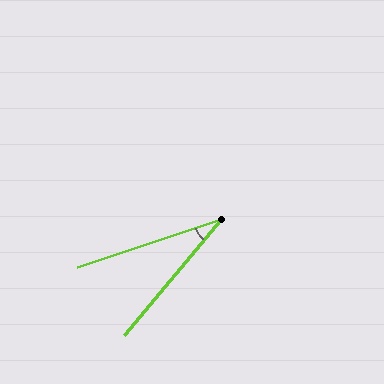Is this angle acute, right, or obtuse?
It is acute.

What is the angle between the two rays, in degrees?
Approximately 32 degrees.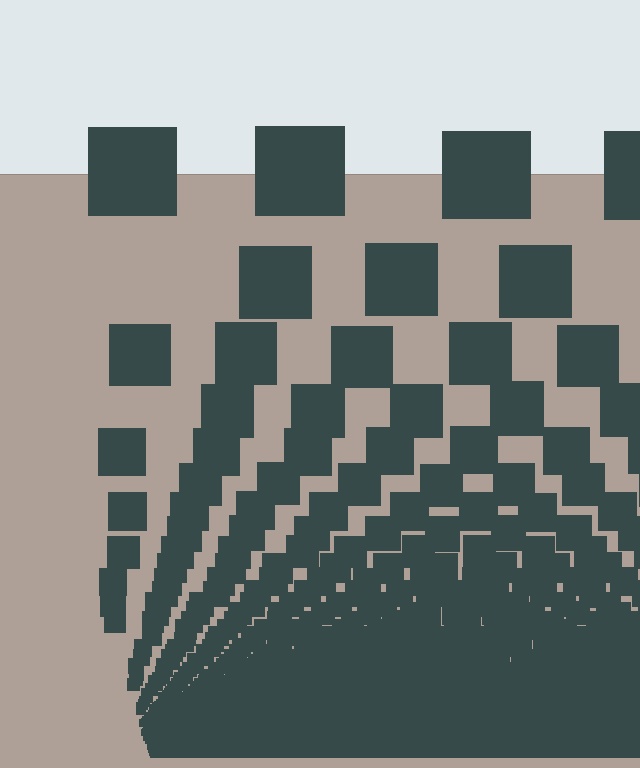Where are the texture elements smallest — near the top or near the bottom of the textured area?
Near the bottom.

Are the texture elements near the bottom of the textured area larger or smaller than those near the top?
Smaller. The gradient is inverted — elements near the bottom are smaller and denser.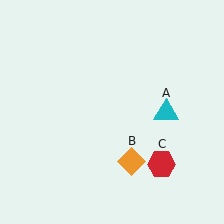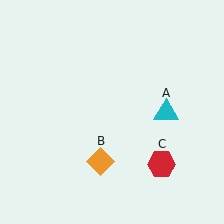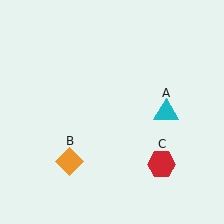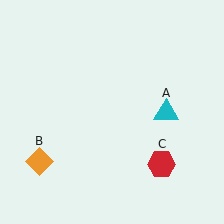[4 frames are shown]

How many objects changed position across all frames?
1 object changed position: orange diamond (object B).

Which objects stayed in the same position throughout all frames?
Cyan triangle (object A) and red hexagon (object C) remained stationary.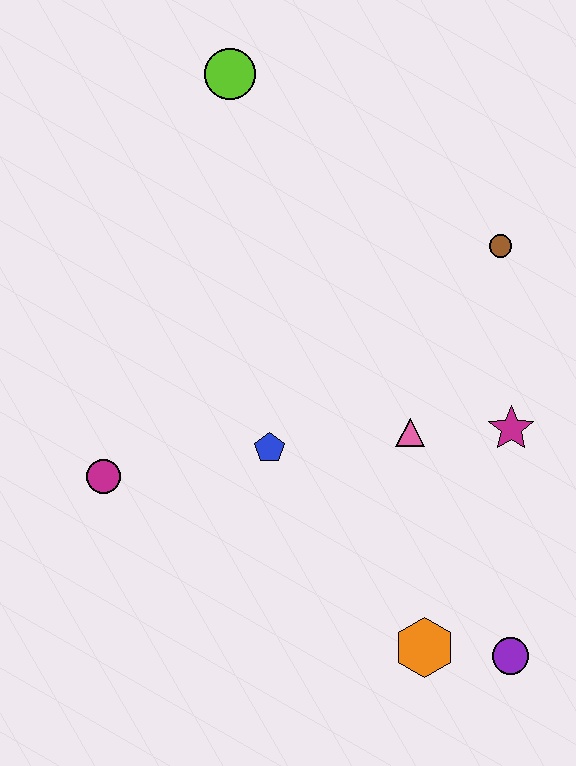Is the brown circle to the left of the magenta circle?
No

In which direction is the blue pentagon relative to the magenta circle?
The blue pentagon is to the right of the magenta circle.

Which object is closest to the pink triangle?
The magenta star is closest to the pink triangle.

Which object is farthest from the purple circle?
The lime circle is farthest from the purple circle.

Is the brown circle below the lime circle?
Yes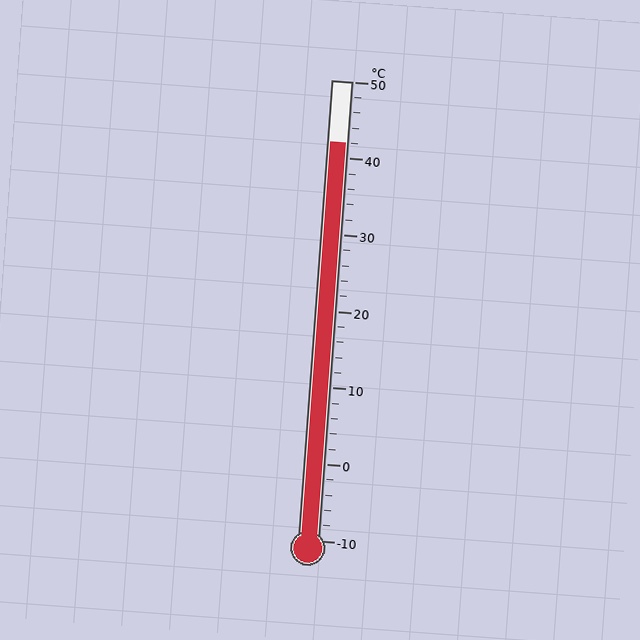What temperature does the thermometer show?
The thermometer shows approximately 42°C.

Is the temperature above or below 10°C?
The temperature is above 10°C.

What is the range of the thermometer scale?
The thermometer scale ranges from -10°C to 50°C.